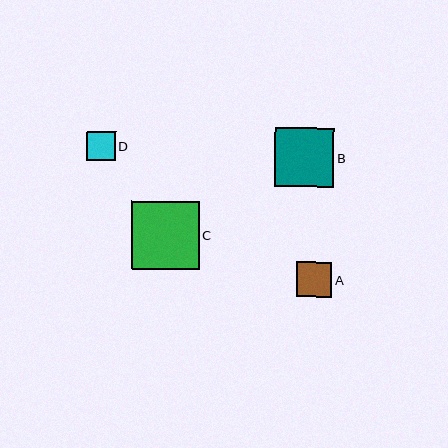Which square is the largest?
Square C is the largest with a size of approximately 68 pixels.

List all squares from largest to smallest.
From largest to smallest: C, B, A, D.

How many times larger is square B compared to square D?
Square B is approximately 2.0 times the size of square D.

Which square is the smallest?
Square D is the smallest with a size of approximately 29 pixels.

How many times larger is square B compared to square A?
Square B is approximately 1.7 times the size of square A.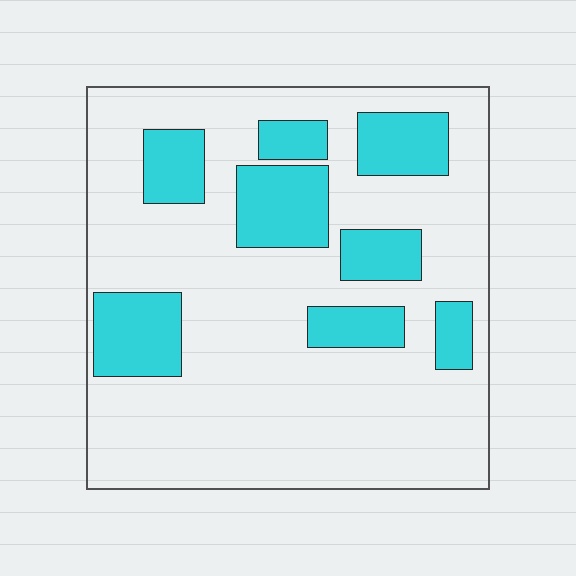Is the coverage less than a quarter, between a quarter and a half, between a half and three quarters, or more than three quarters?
Less than a quarter.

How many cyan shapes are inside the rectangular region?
8.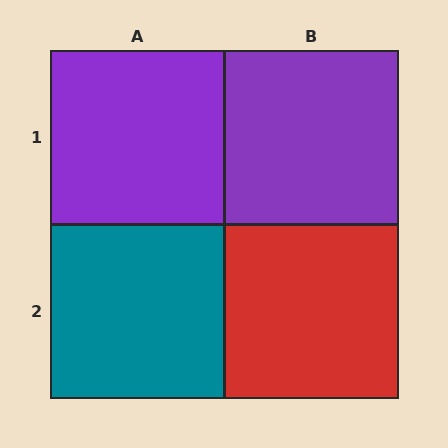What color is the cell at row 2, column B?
Red.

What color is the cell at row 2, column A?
Teal.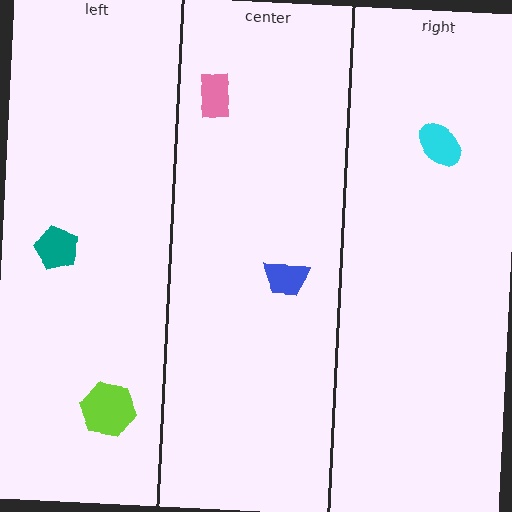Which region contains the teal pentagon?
The left region.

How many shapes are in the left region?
2.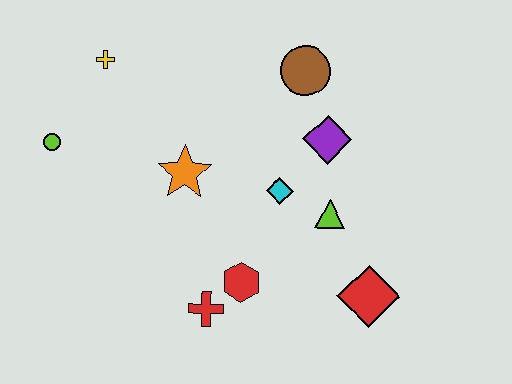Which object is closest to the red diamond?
The lime triangle is closest to the red diamond.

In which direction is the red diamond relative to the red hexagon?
The red diamond is to the right of the red hexagon.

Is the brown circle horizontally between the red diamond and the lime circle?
Yes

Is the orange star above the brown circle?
No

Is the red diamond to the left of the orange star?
No